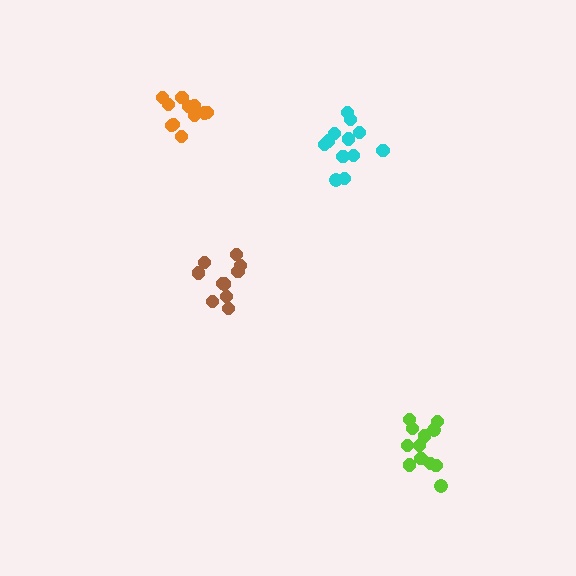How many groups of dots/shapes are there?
There are 4 groups.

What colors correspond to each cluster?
The clusters are colored: cyan, brown, orange, lime.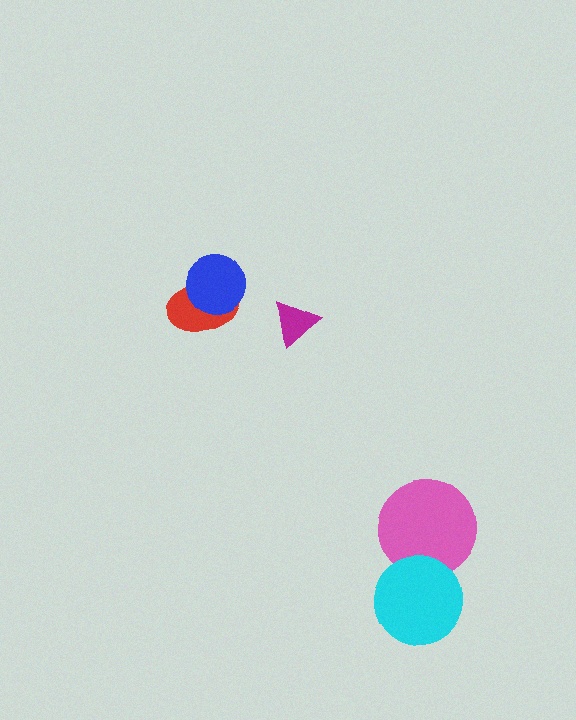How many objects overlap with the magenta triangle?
0 objects overlap with the magenta triangle.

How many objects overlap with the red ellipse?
1 object overlaps with the red ellipse.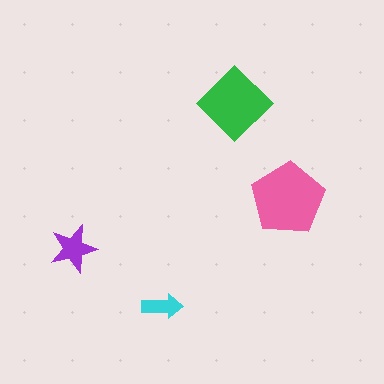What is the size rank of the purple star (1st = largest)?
3rd.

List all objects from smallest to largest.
The cyan arrow, the purple star, the green diamond, the pink pentagon.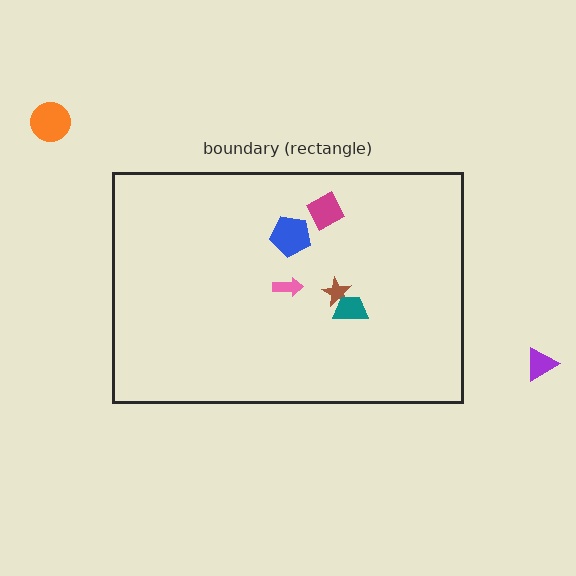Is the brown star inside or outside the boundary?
Inside.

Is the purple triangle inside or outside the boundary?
Outside.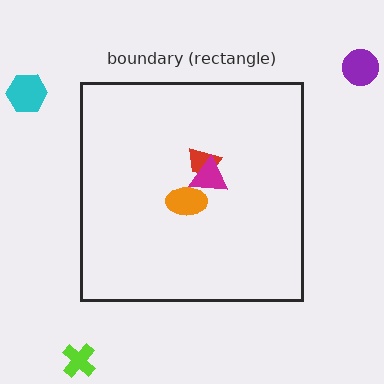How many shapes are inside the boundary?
3 inside, 3 outside.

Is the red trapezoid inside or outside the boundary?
Inside.